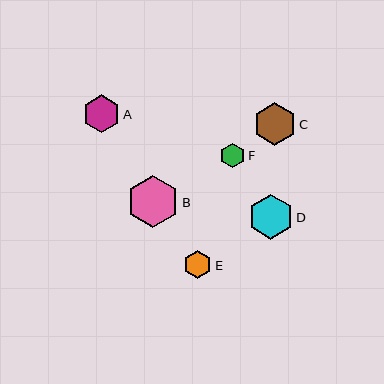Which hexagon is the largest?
Hexagon B is the largest with a size of approximately 52 pixels.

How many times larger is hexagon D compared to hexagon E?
Hexagon D is approximately 1.6 times the size of hexagon E.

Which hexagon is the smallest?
Hexagon F is the smallest with a size of approximately 24 pixels.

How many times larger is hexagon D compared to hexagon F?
Hexagon D is approximately 1.9 times the size of hexagon F.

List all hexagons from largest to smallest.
From largest to smallest: B, D, C, A, E, F.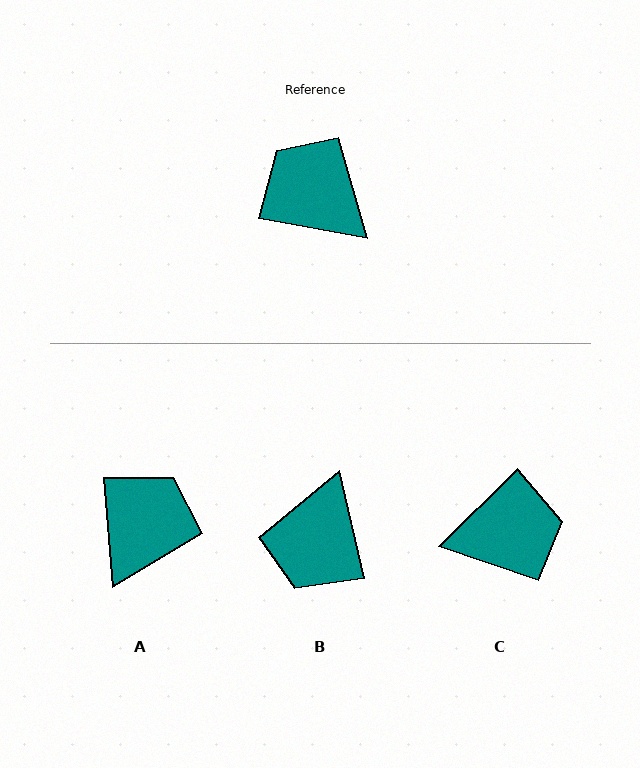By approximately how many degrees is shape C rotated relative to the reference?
Approximately 125 degrees clockwise.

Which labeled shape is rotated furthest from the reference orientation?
C, about 125 degrees away.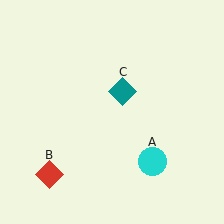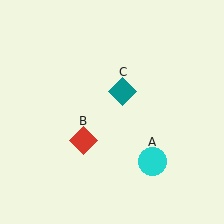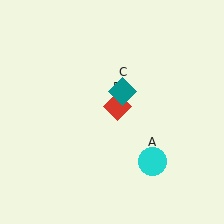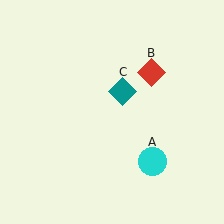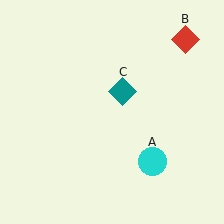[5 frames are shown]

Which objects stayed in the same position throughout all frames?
Cyan circle (object A) and teal diamond (object C) remained stationary.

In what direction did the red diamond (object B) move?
The red diamond (object B) moved up and to the right.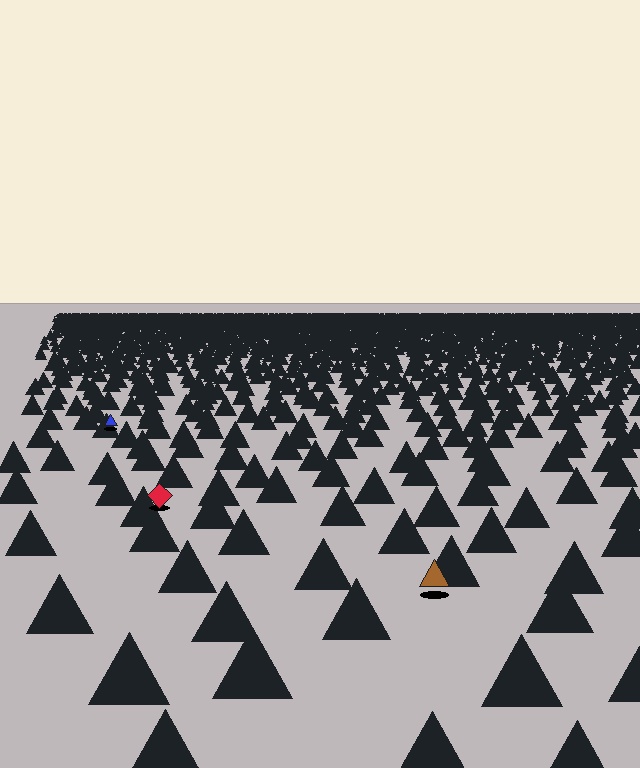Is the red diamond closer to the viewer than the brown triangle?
No. The brown triangle is closer — you can tell from the texture gradient: the ground texture is coarser near it.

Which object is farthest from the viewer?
The blue triangle is farthest from the viewer. It appears smaller and the ground texture around it is denser.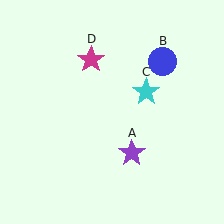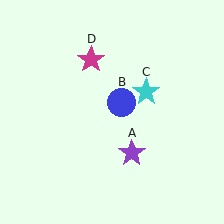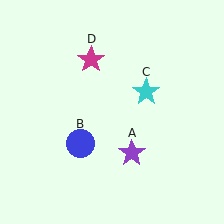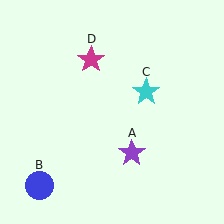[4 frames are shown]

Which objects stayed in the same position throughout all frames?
Purple star (object A) and cyan star (object C) and magenta star (object D) remained stationary.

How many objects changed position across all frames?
1 object changed position: blue circle (object B).